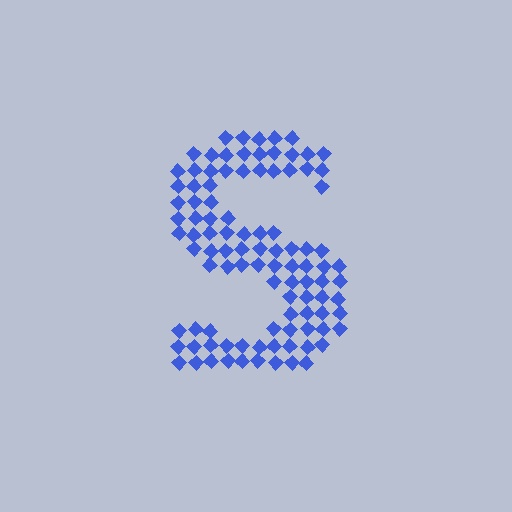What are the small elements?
The small elements are diamonds.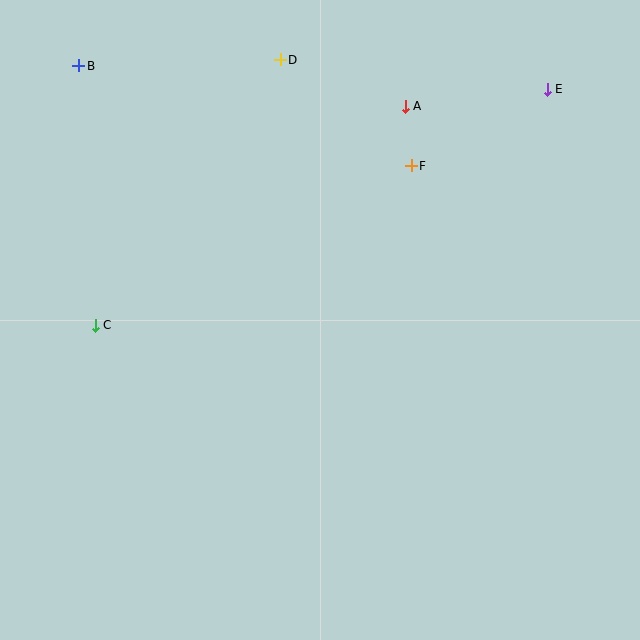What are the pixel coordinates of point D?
Point D is at (280, 60).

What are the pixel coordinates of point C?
Point C is at (95, 325).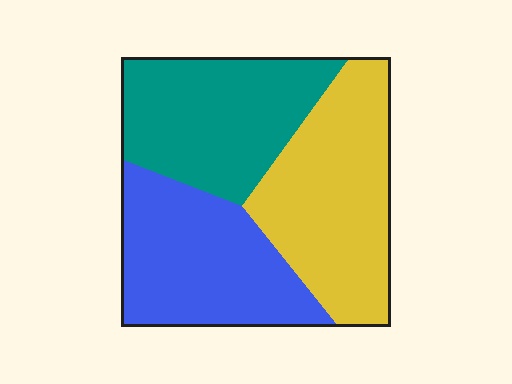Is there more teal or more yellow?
Yellow.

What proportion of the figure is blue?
Blue covers 32% of the figure.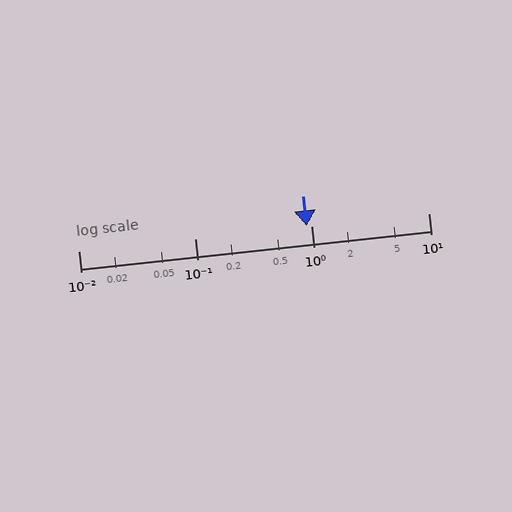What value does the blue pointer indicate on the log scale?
The pointer indicates approximately 0.9.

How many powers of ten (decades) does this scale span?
The scale spans 3 decades, from 0.01 to 10.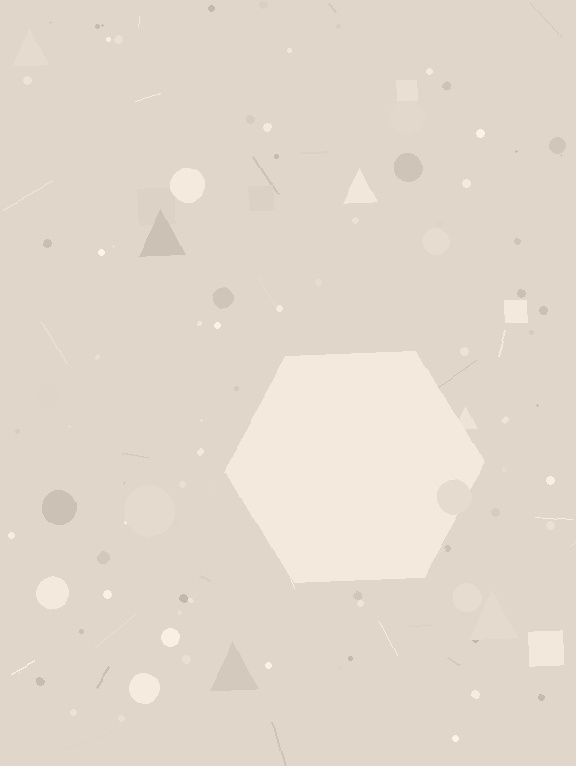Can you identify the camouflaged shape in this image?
The camouflaged shape is a hexagon.